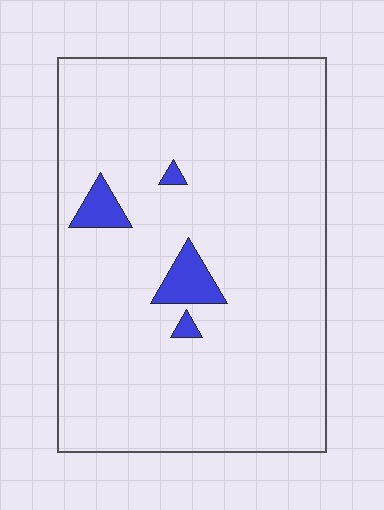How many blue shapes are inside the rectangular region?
4.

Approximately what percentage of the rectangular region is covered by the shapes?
Approximately 5%.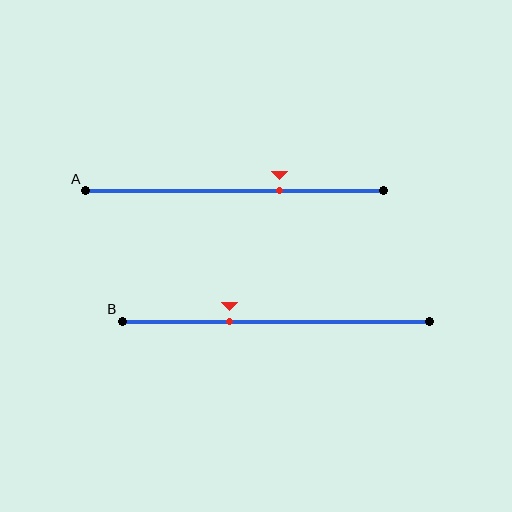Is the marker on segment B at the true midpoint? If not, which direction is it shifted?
No, the marker on segment B is shifted to the left by about 15% of the segment length.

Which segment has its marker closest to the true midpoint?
Segment A has its marker closest to the true midpoint.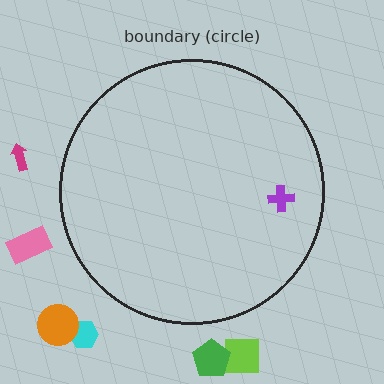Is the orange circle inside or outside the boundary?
Outside.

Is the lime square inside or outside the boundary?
Outside.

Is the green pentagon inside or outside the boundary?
Outside.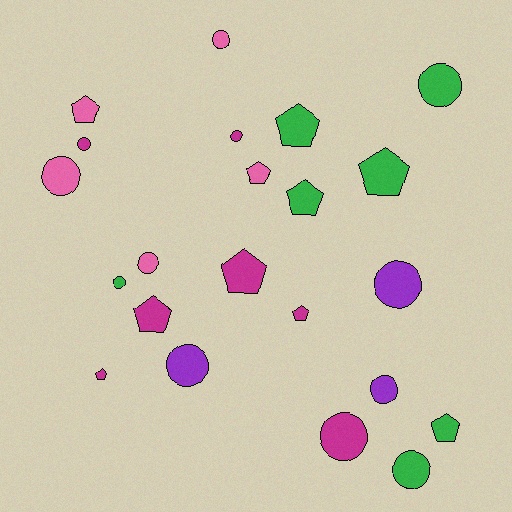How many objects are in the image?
There are 22 objects.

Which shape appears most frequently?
Circle, with 12 objects.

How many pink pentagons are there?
There are 2 pink pentagons.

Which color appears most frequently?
Magenta, with 7 objects.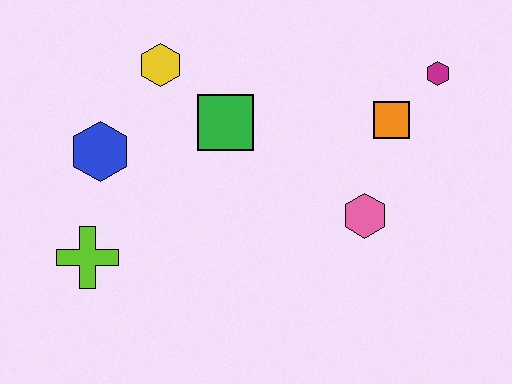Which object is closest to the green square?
The yellow hexagon is closest to the green square.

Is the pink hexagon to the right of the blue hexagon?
Yes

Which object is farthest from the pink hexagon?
The lime cross is farthest from the pink hexagon.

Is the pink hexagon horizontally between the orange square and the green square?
Yes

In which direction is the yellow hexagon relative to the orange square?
The yellow hexagon is to the left of the orange square.